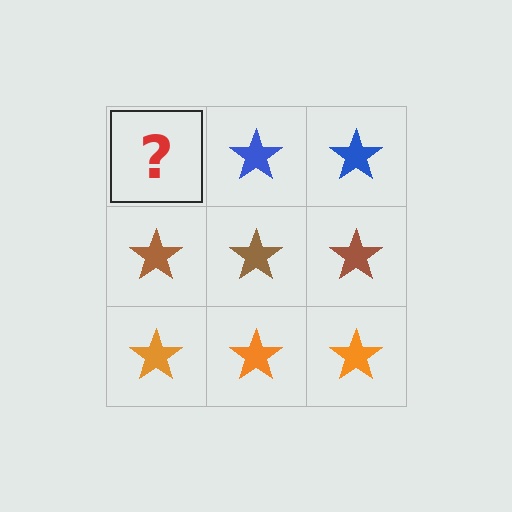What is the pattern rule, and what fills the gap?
The rule is that each row has a consistent color. The gap should be filled with a blue star.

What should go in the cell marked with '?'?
The missing cell should contain a blue star.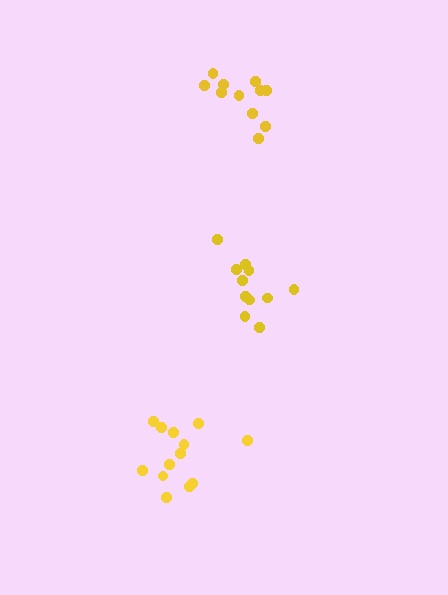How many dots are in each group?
Group 1: 11 dots, Group 2: 13 dots, Group 3: 11 dots (35 total).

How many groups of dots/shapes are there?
There are 3 groups.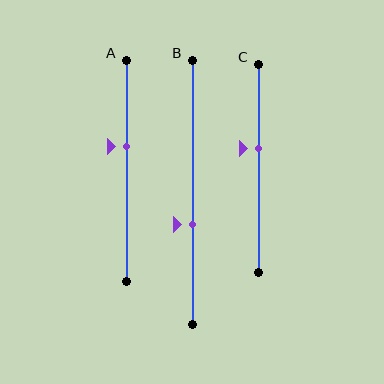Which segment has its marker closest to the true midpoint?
Segment C has its marker closest to the true midpoint.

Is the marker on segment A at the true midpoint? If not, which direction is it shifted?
No, the marker on segment A is shifted upward by about 11% of the segment length.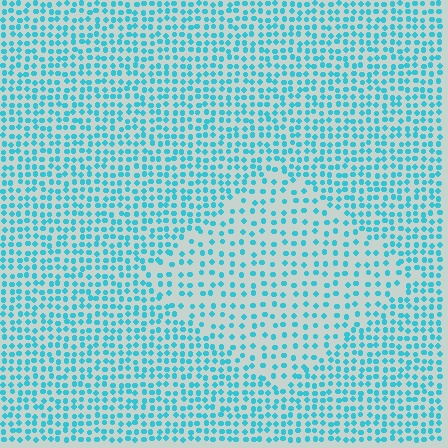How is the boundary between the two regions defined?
The boundary is defined by a change in element density (approximately 1.8x ratio). All elements are the same color, size, and shape.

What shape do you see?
I see a diamond.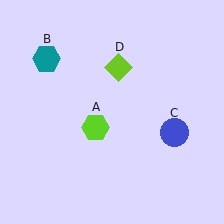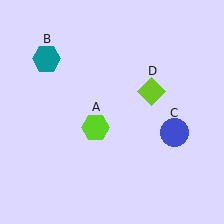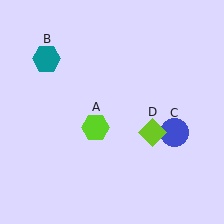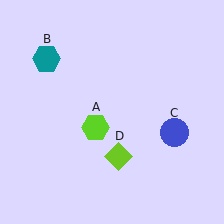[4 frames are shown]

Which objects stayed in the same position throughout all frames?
Lime hexagon (object A) and teal hexagon (object B) and blue circle (object C) remained stationary.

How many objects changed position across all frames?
1 object changed position: lime diamond (object D).